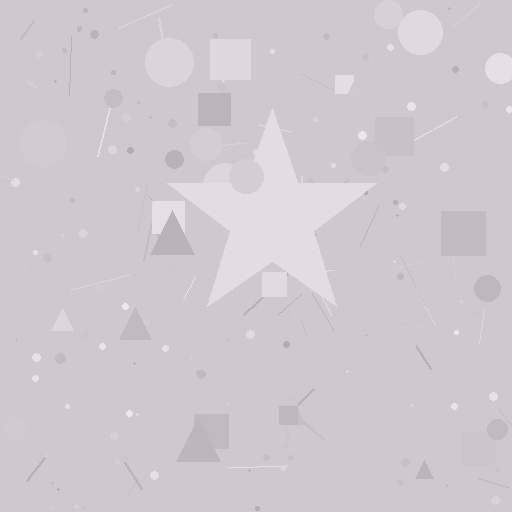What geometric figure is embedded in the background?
A star is embedded in the background.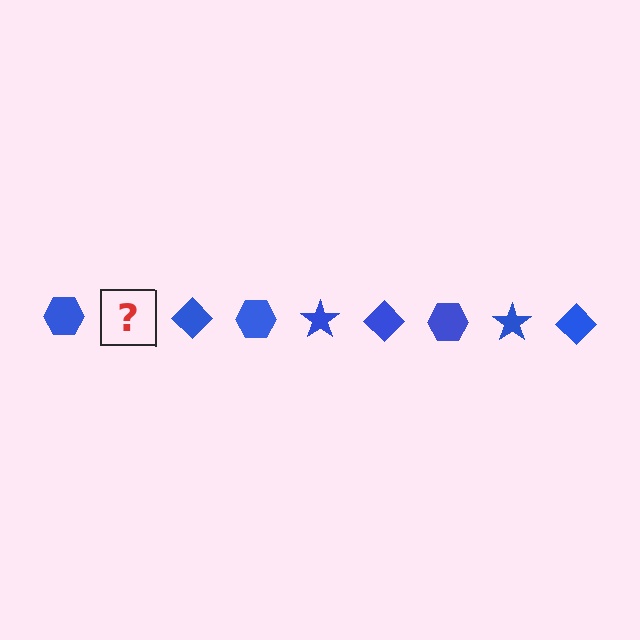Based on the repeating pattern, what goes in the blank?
The blank should be a blue star.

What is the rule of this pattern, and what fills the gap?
The rule is that the pattern cycles through hexagon, star, diamond shapes in blue. The gap should be filled with a blue star.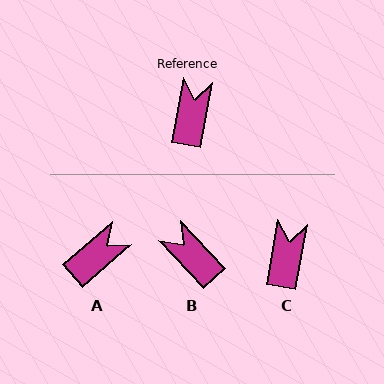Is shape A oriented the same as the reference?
No, it is off by about 39 degrees.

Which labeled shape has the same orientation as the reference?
C.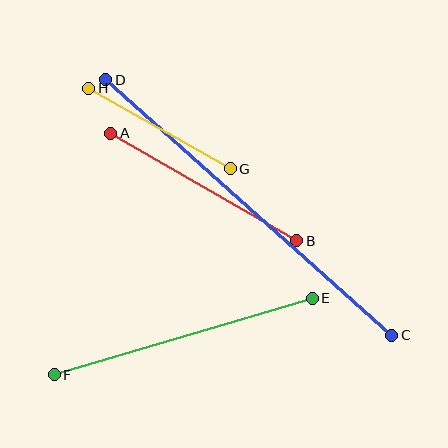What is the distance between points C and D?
The distance is approximately 384 pixels.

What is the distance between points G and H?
The distance is approximately 163 pixels.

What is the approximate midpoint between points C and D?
The midpoint is at approximately (249, 207) pixels.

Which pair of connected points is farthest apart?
Points C and D are farthest apart.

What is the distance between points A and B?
The distance is approximately 214 pixels.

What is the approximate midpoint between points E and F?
The midpoint is at approximately (183, 337) pixels.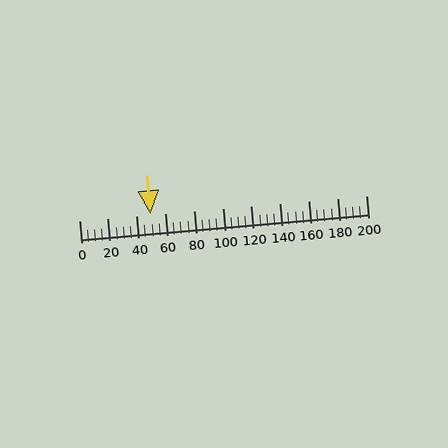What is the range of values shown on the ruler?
The ruler shows values from 0 to 200.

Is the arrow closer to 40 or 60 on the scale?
The arrow is closer to 40.